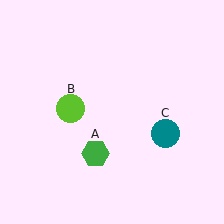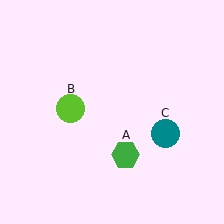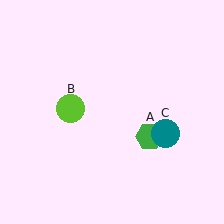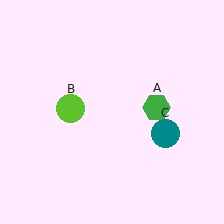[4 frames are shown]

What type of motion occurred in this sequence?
The green hexagon (object A) rotated counterclockwise around the center of the scene.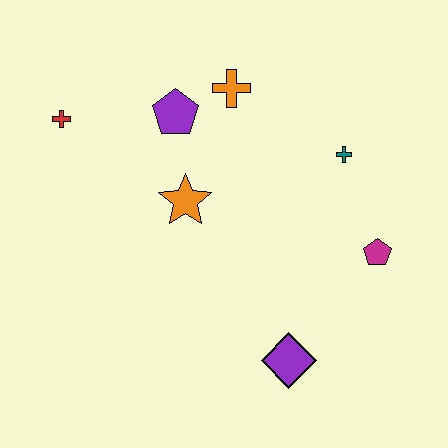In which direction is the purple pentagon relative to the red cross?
The purple pentagon is to the right of the red cross.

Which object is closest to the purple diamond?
The magenta pentagon is closest to the purple diamond.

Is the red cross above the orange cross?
No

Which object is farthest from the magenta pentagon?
The red cross is farthest from the magenta pentagon.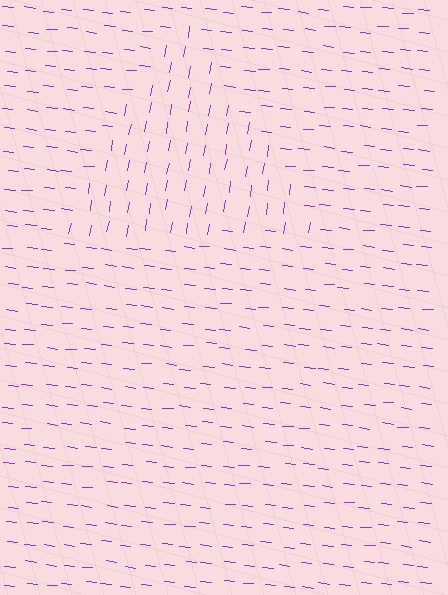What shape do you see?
I see a triangle.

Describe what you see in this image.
The image is filled with small purple line segments. A triangle region in the image has lines oriented differently from the surrounding lines, creating a visible texture boundary.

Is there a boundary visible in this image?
Yes, there is a texture boundary formed by a change in line orientation.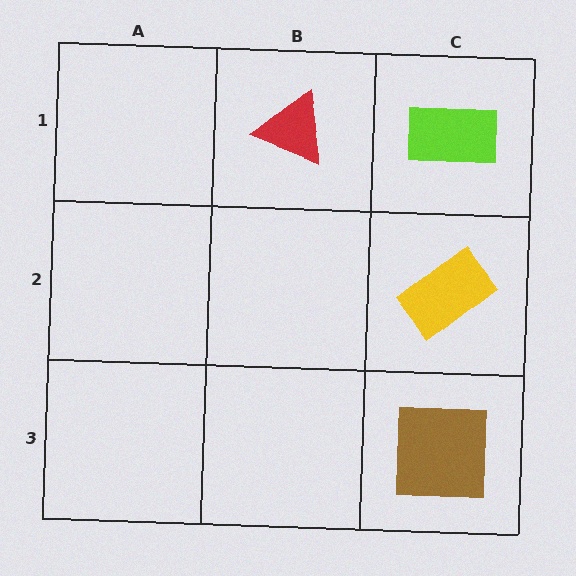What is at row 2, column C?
A yellow rectangle.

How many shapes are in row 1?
2 shapes.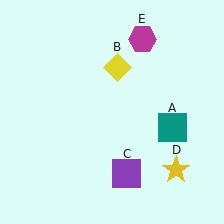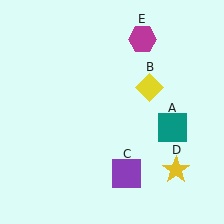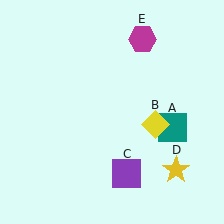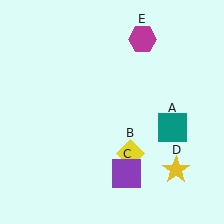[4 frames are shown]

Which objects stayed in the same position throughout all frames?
Teal square (object A) and purple square (object C) and yellow star (object D) and magenta hexagon (object E) remained stationary.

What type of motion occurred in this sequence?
The yellow diamond (object B) rotated clockwise around the center of the scene.